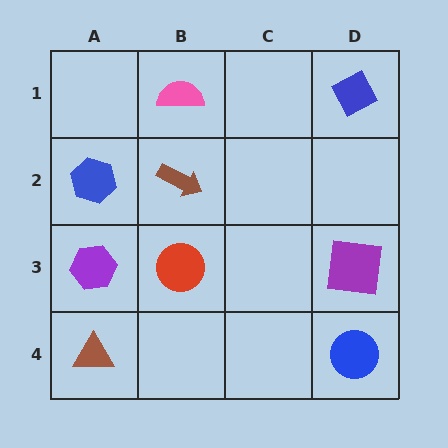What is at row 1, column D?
A blue diamond.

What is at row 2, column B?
A brown arrow.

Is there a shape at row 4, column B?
No, that cell is empty.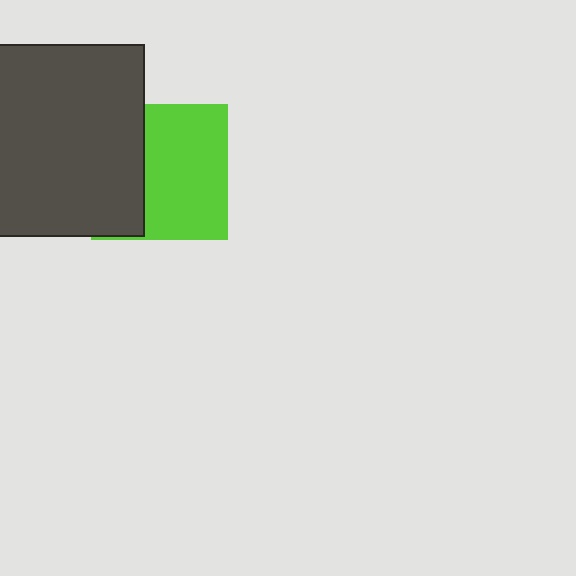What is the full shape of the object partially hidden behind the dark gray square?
The partially hidden object is a lime square.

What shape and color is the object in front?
The object in front is a dark gray square.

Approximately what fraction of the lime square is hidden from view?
Roughly 39% of the lime square is hidden behind the dark gray square.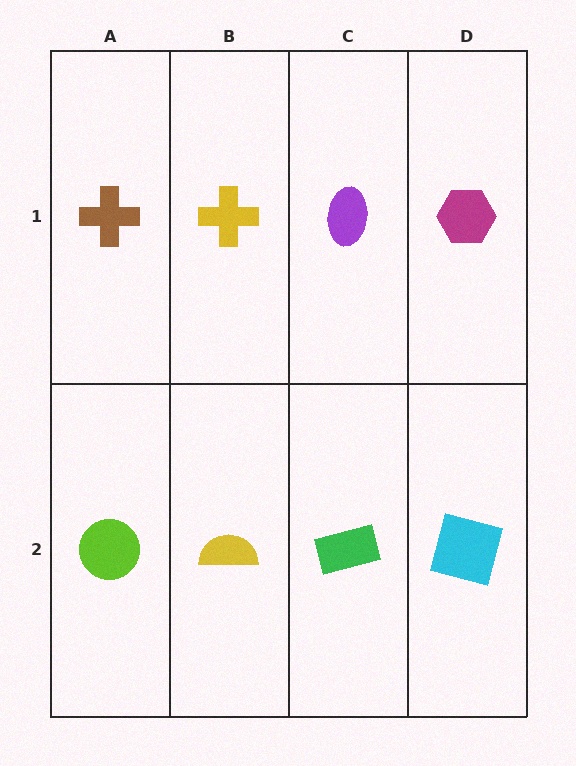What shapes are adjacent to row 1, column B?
A yellow semicircle (row 2, column B), a brown cross (row 1, column A), a purple ellipse (row 1, column C).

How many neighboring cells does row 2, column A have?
2.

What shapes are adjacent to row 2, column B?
A yellow cross (row 1, column B), a lime circle (row 2, column A), a green rectangle (row 2, column C).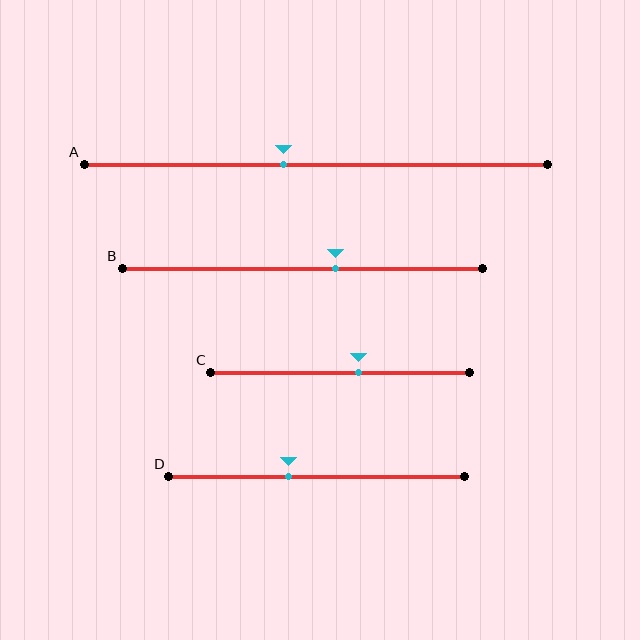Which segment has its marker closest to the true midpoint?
Segment A has its marker closest to the true midpoint.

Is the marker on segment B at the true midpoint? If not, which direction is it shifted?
No, the marker on segment B is shifted to the right by about 9% of the segment length.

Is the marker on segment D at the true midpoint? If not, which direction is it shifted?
No, the marker on segment D is shifted to the left by about 9% of the segment length.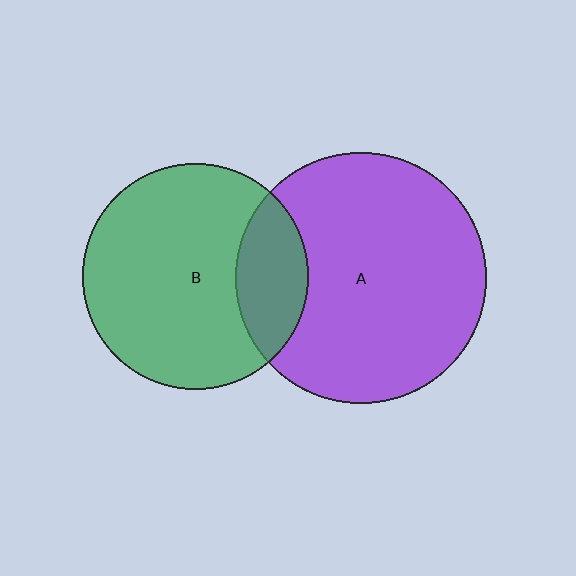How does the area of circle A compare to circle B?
Approximately 1.2 times.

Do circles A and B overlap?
Yes.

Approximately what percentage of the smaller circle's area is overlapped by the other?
Approximately 20%.